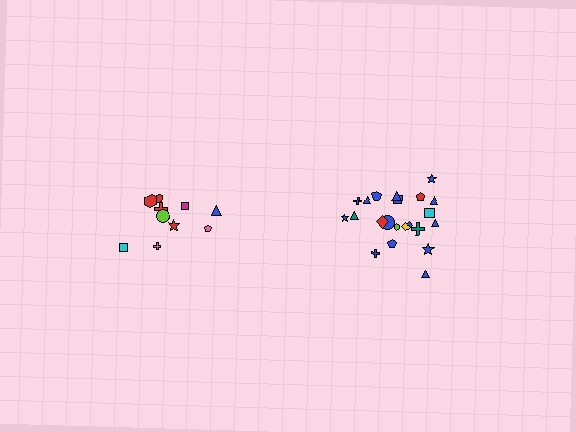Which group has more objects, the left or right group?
The right group.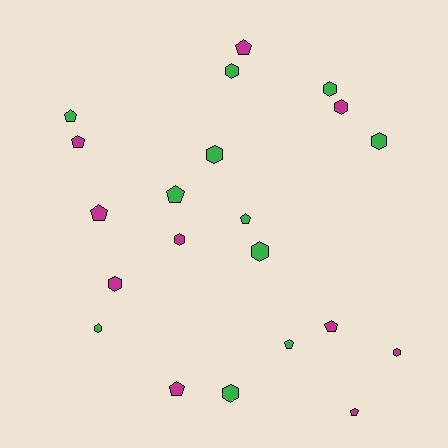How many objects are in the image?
There are 21 objects.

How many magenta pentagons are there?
There are 6 magenta pentagons.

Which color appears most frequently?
Green, with 11 objects.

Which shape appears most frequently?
Hexagon, with 11 objects.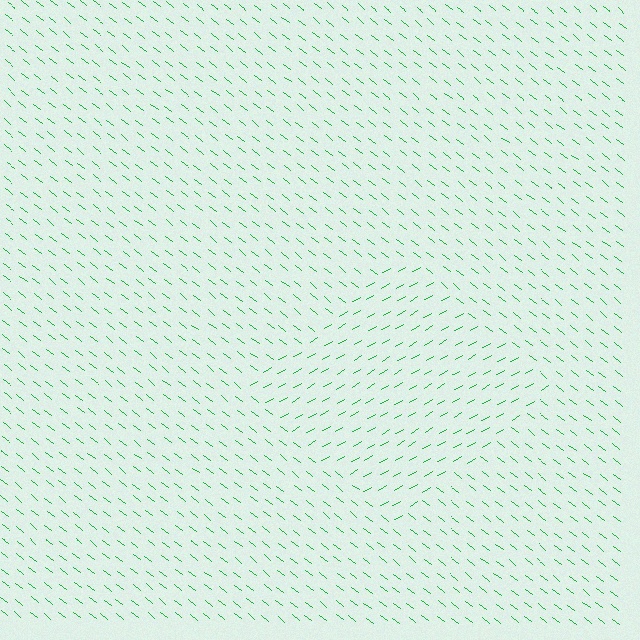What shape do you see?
I see a diamond.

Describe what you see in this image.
The image is filled with small green line segments. A diamond region in the image has lines oriented differently from the surrounding lines, creating a visible texture boundary.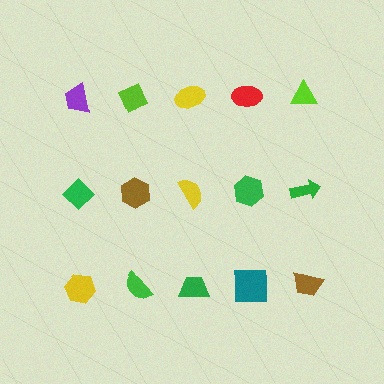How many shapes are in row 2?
5 shapes.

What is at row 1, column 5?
A lime triangle.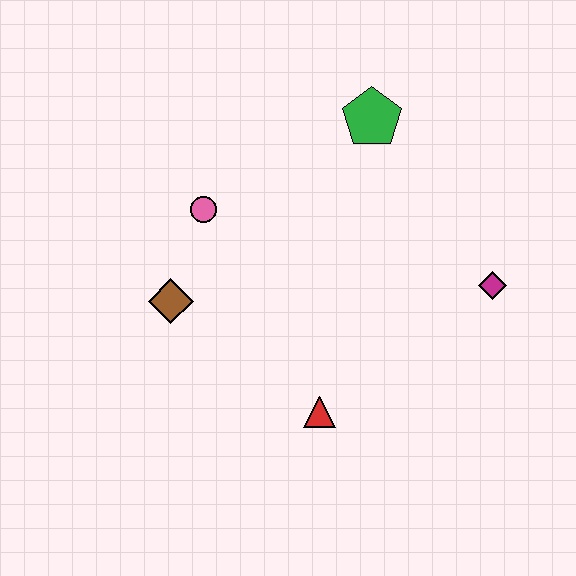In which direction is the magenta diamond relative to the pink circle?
The magenta diamond is to the right of the pink circle.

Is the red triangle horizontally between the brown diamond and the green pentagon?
Yes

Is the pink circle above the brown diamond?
Yes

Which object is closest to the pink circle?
The brown diamond is closest to the pink circle.